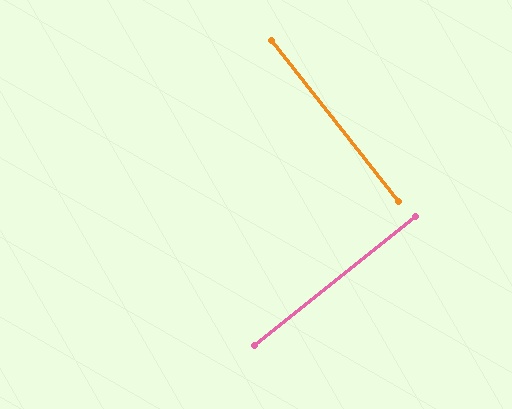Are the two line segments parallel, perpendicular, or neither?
Perpendicular — they meet at approximately 90°.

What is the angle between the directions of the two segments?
Approximately 90 degrees.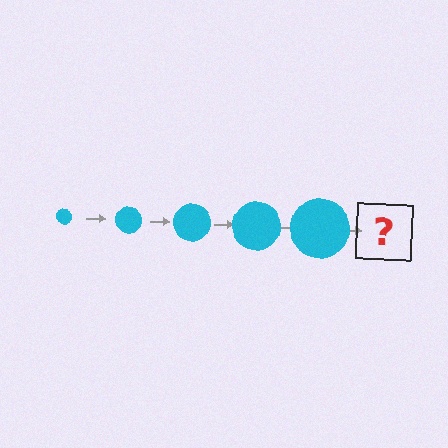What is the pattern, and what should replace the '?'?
The pattern is that the circle gets progressively larger each step. The '?' should be a cyan circle, larger than the previous one.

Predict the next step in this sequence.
The next step is a cyan circle, larger than the previous one.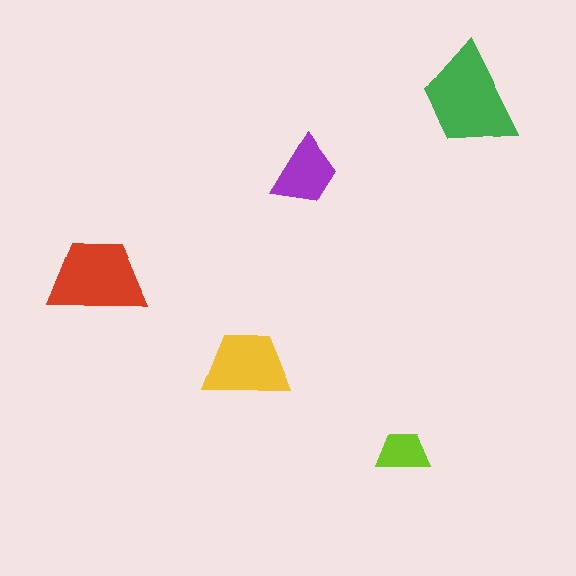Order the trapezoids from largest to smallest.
the green one, the red one, the yellow one, the purple one, the lime one.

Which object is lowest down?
The lime trapezoid is bottommost.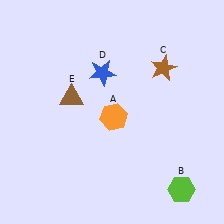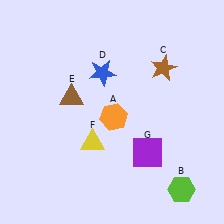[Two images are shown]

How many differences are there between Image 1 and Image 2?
There are 2 differences between the two images.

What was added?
A yellow triangle (F), a purple square (G) were added in Image 2.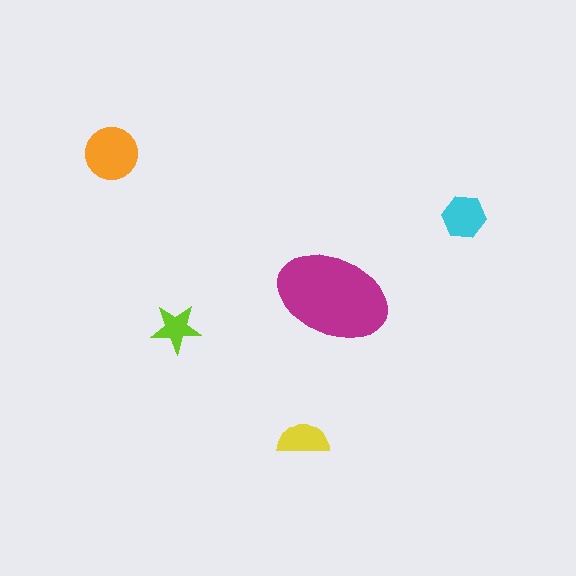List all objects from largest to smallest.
The magenta ellipse, the orange circle, the cyan hexagon, the yellow semicircle, the lime star.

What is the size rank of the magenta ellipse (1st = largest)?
1st.